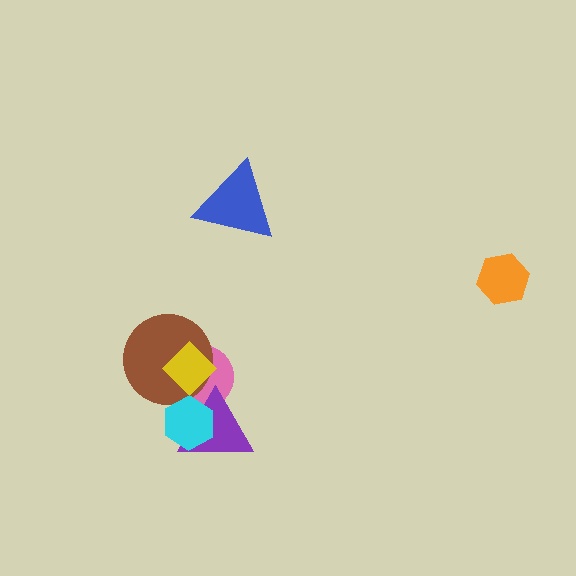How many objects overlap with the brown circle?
2 objects overlap with the brown circle.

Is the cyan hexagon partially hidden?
No, no other shape covers it.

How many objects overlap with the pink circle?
4 objects overlap with the pink circle.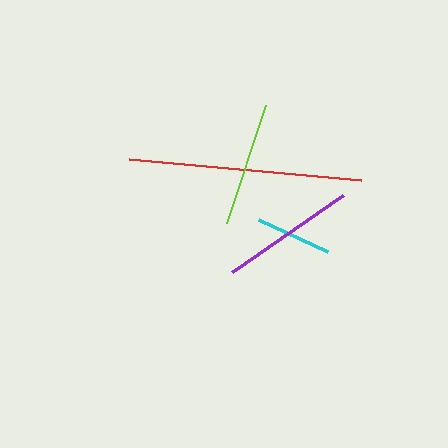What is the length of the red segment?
The red segment is approximately 233 pixels long.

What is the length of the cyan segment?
The cyan segment is approximately 76 pixels long.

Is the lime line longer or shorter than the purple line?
The purple line is longer than the lime line.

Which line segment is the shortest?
The cyan line is the shortest at approximately 76 pixels.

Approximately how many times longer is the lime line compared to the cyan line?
The lime line is approximately 1.6 times the length of the cyan line.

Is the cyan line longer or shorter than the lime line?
The lime line is longer than the cyan line.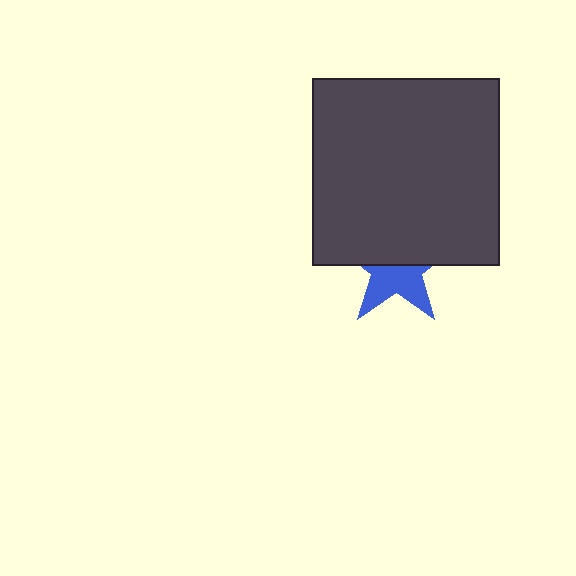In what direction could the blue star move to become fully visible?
The blue star could move down. That would shift it out from behind the dark gray square entirely.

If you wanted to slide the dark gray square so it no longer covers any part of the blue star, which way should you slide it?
Slide it up — that is the most direct way to separate the two shapes.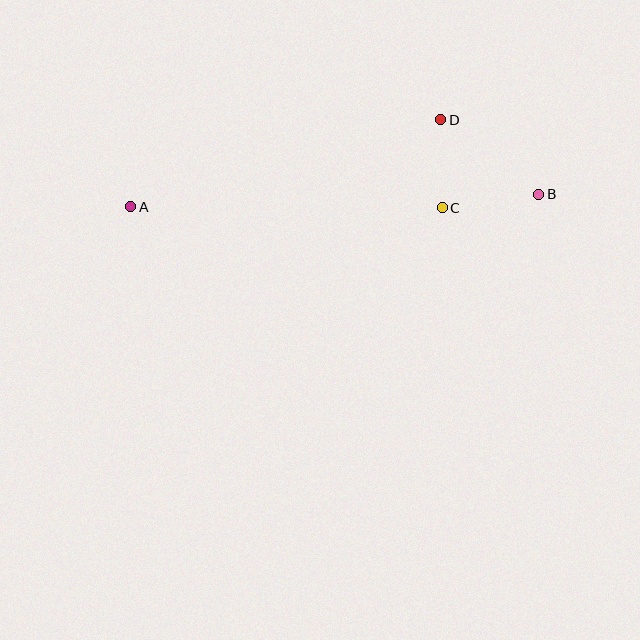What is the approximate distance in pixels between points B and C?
The distance between B and C is approximately 97 pixels.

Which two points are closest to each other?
Points C and D are closest to each other.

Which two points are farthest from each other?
Points A and B are farthest from each other.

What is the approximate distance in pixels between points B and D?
The distance between B and D is approximately 123 pixels.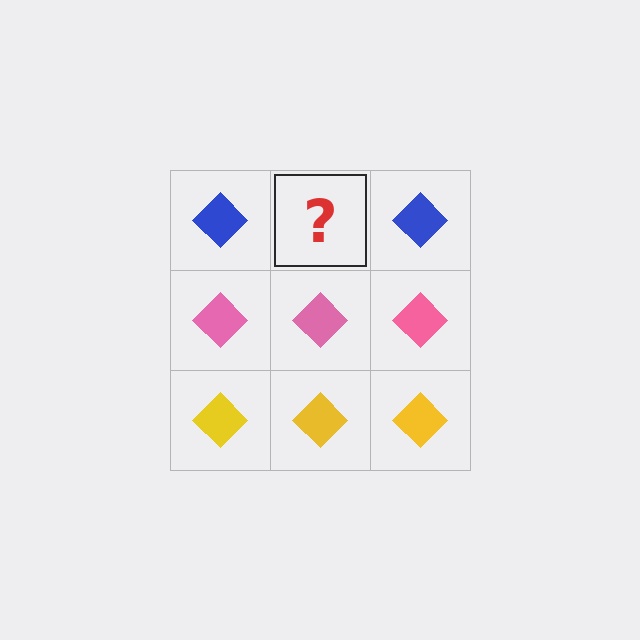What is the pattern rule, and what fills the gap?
The rule is that each row has a consistent color. The gap should be filled with a blue diamond.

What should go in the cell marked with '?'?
The missing cell should contain a blue diamond.